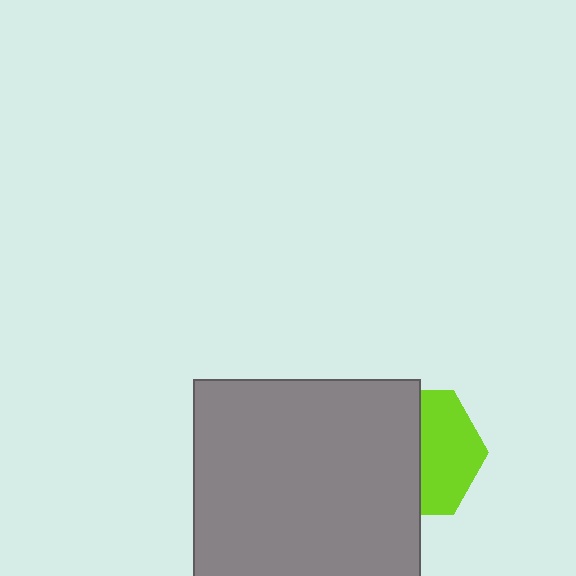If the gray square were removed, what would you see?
You would see the complete lime hexagon.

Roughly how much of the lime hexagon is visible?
About half of it is visible (roughly 46%).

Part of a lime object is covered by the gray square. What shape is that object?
It is a hexagon.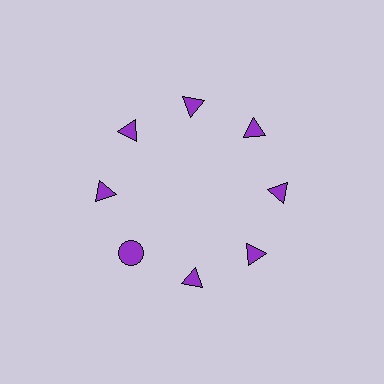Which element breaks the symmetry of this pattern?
The purple circle at roughly the 8 o'clock position breaks the symmetry. All other shapes are purple triangles.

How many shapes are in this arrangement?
There are 8 shapes arranged in a ring pattern.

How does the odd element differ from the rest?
It has a different shape: circle instead of triangle.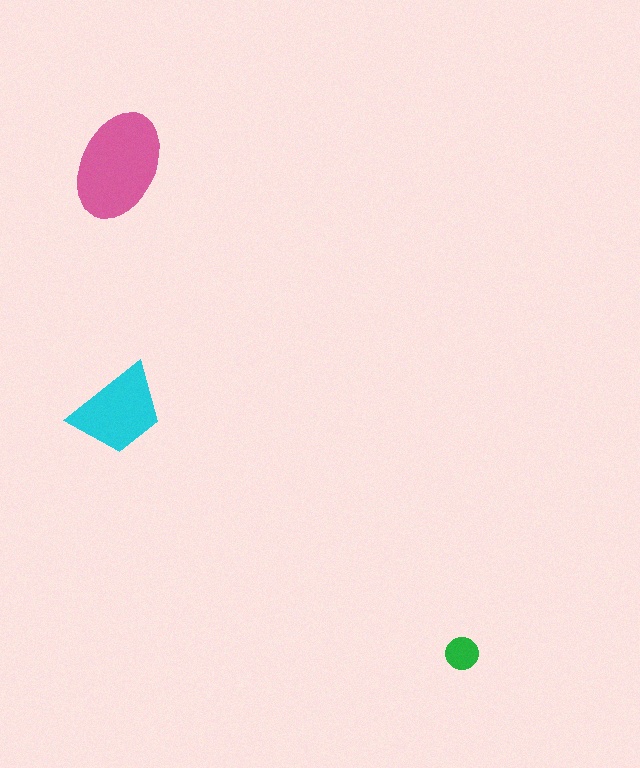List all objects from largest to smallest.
The pink ellipse, the cyan trapezoid, the green circle.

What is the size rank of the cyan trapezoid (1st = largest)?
2nd.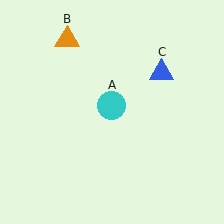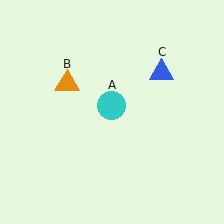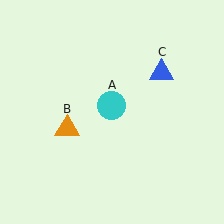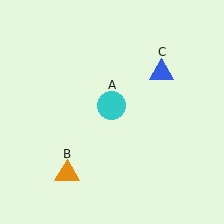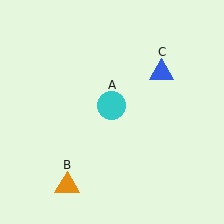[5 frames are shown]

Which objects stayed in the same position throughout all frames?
Cyan circle (object A) and blue triangle (object C) remained stationary.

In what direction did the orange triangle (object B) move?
The orange triangle (object B) moved down.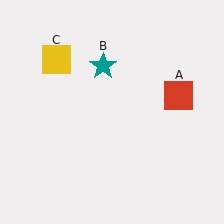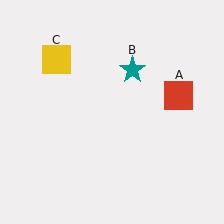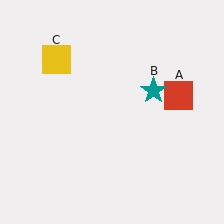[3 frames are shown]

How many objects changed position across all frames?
1 object changed position: teal star (object B).